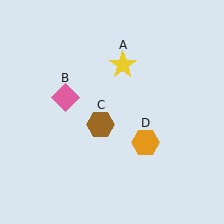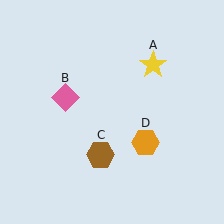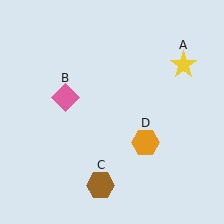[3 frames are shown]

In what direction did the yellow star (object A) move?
The yellow star (object A) moved right.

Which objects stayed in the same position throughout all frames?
Pink diamond (object B) and orange hexagon (object D) remained stationary.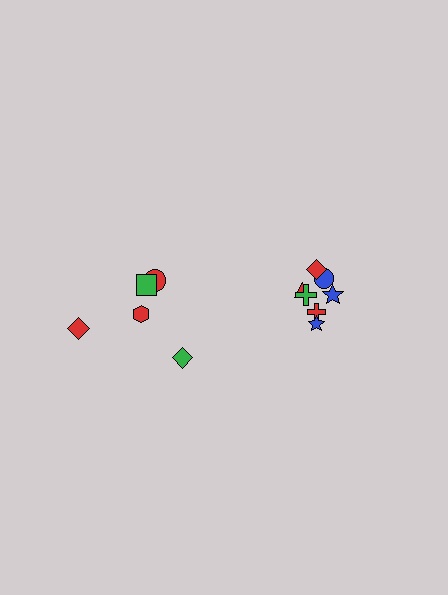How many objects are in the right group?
There are 7 objects.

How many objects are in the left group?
There are 5 objects.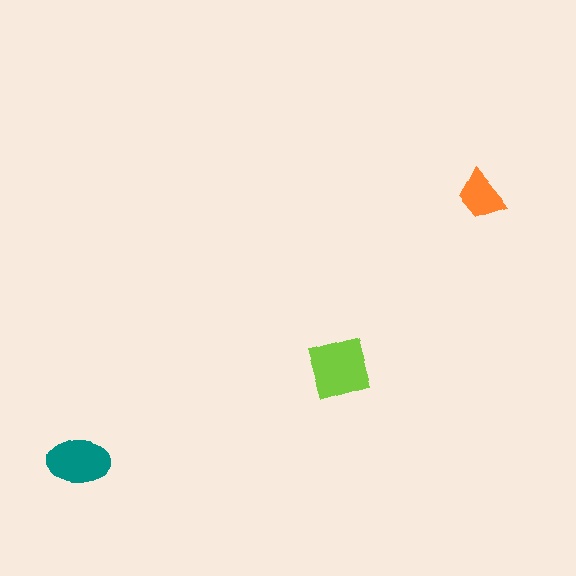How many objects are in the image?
There are 3 objects in the image.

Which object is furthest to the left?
The teal ellipse is leftmost.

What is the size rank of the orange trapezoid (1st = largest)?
3rd.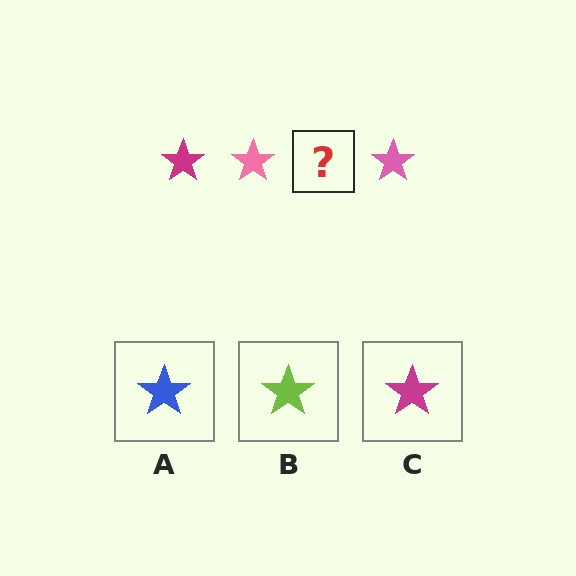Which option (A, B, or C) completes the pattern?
C.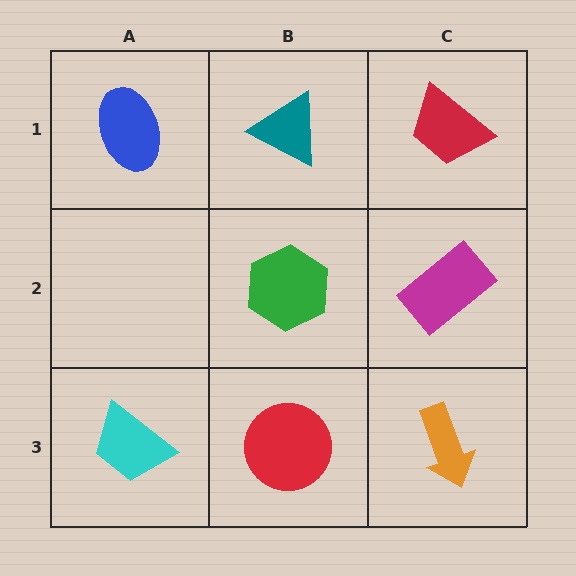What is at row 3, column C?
An orange arrow.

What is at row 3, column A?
A cyan trapezoid.